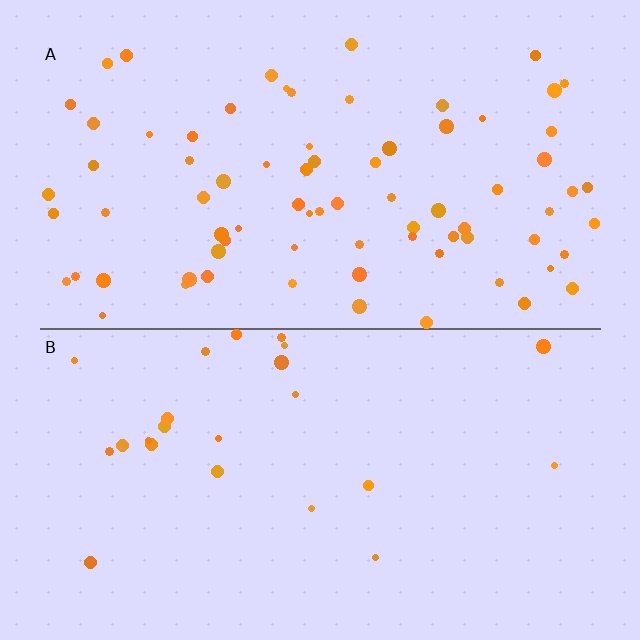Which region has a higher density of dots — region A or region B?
A (the top).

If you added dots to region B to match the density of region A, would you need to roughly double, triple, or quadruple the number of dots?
Approximately triple.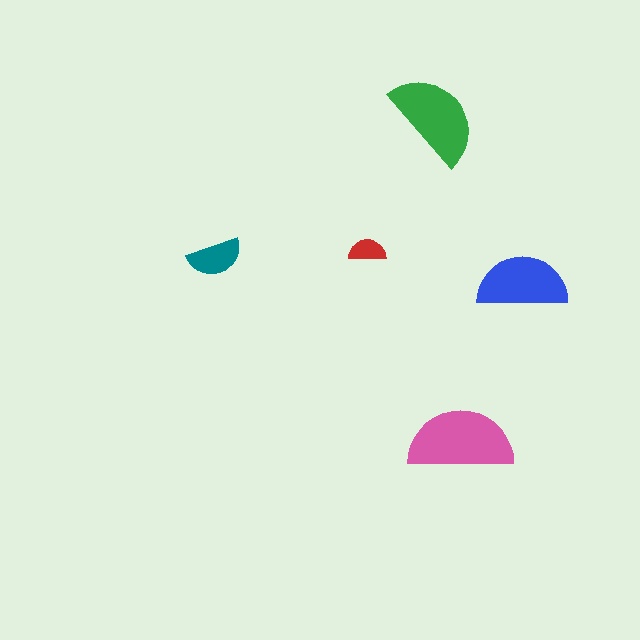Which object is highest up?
The green semicircle is topmost.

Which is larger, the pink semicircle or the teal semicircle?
The pink one.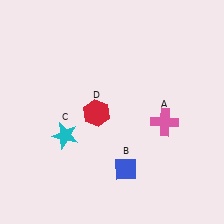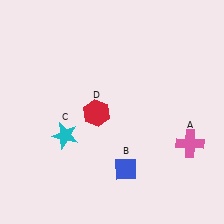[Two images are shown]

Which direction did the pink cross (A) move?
The pink cross (A) moved right.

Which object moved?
The pink cross (A) moved right.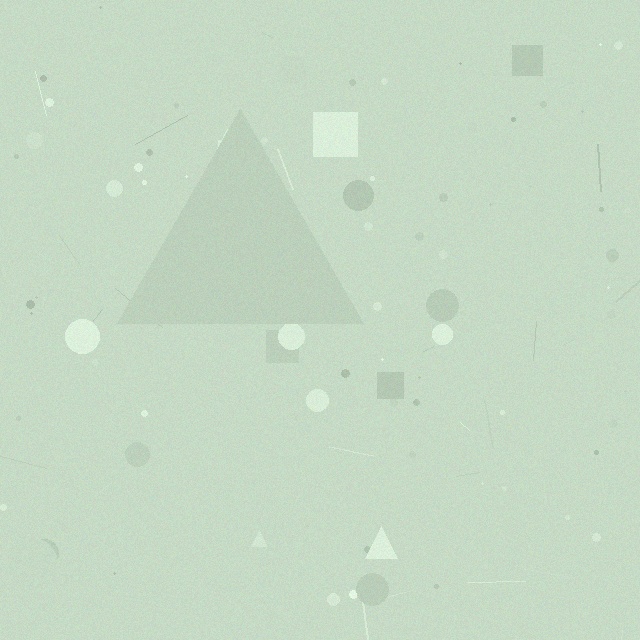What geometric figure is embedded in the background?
A triangle is embedded in the background.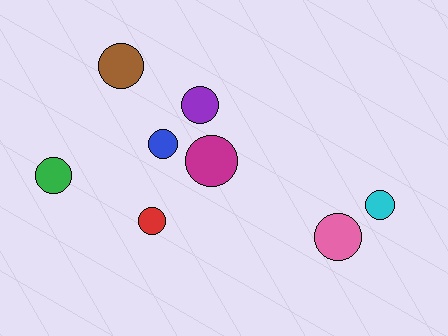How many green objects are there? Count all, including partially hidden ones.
There is 1 green object.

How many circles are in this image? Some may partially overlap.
There are 8 circles.